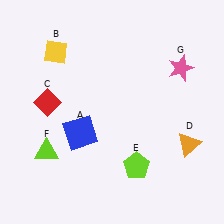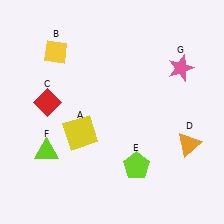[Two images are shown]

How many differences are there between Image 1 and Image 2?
There is 1 difference between the two images.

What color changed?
The square (A) changed from blue in Image 1 to yellow in Image 2.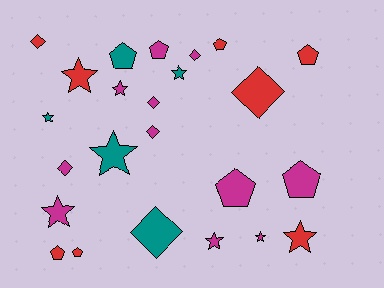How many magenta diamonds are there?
There are 4 magenta diamonds.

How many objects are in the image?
There are 24 objects.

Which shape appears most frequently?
Star, with 9 objects.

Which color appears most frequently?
Magenta, with 11 objects.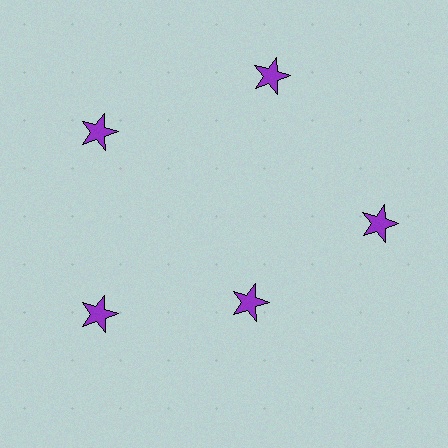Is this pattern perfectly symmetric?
No. The 5 purple stars are arranged in a ring, but one element near the 5 o'clock position is pulled inward toward the center, breaking the 5-fold rotational symmetry.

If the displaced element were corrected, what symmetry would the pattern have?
It would have 5-fold rotational symmetry — the pattern would map onto itself every 72 degrees.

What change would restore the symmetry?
The symmetry would be restored by moving it outward, back onto the ring so that all 5 stars sit at equal angles and equal distance from the center.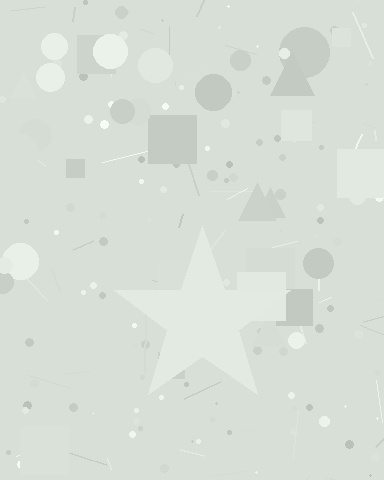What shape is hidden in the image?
A star is hidden in the image.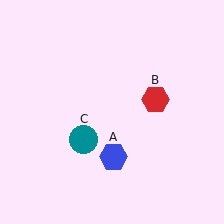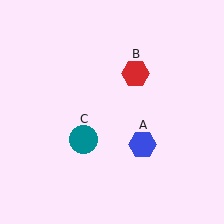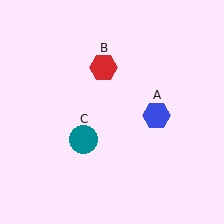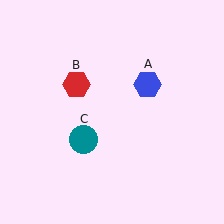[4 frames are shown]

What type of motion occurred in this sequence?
The blue hexagon (object A), red hexagon (object B) rotated counterclockwise around the center of the scene.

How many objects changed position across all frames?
2 objects changed position: blue hexagon (object A), red hexagon (object B).